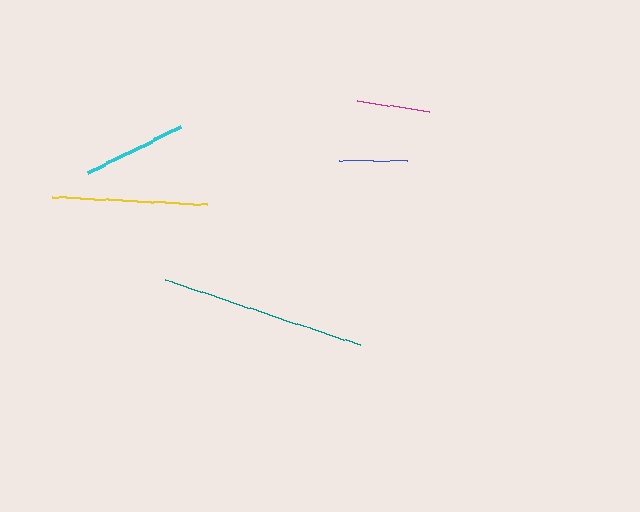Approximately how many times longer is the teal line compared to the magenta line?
The teal line is approximately 2.8 times the length of the magenta line.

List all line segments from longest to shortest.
From longest to shortest: teal, yellow, cyan, magenta, blue.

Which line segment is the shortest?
The blue line is the shortest at approximately 67 pixels.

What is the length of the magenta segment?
The magenta segment is approximately 74 pixels long.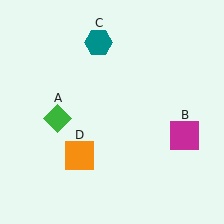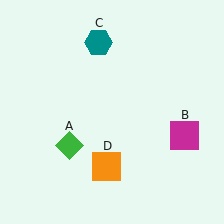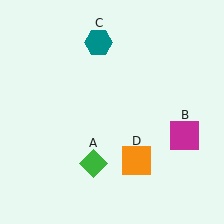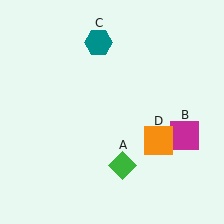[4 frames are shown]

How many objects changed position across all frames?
2 objects changed position: green diamond (object A), orange square (object D).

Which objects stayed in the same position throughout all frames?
Magenta square (object B) and teal hexagon (object C) remained stationary.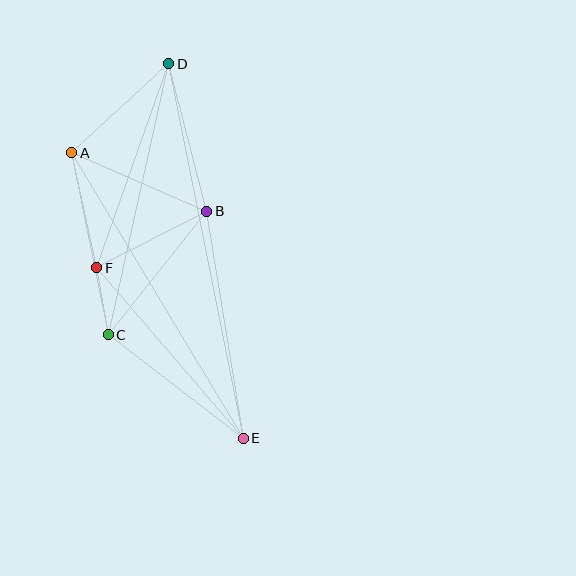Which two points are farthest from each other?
Points D and E are farthest from each other.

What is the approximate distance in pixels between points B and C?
The distance between B and C is approximately 158 pixels.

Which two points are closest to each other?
Points C and F are closest to each other.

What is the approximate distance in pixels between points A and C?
The distance between A and C is approximately 185 pixels.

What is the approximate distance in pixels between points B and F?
The distance between B and F is approximately 124 pixels.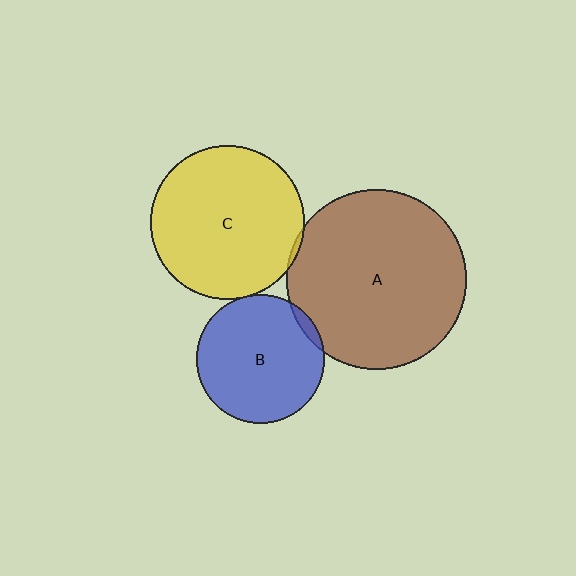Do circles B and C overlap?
Yes.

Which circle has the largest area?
Circle A (brown).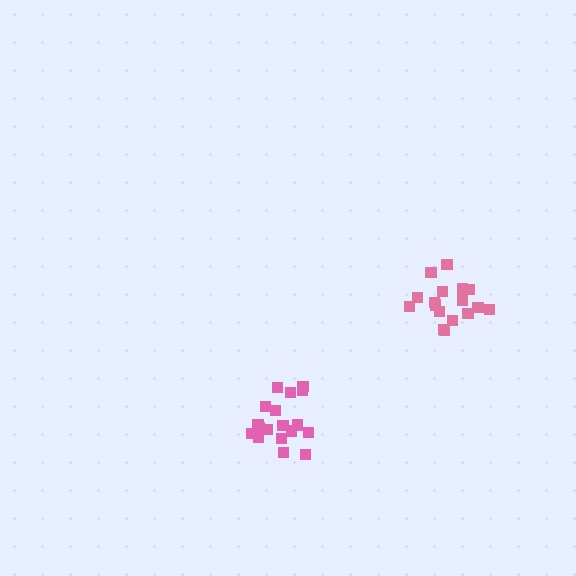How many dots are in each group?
Group 1: 18 dots, Group 2: 17 dots (35 total).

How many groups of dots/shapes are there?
There are 2 groups.